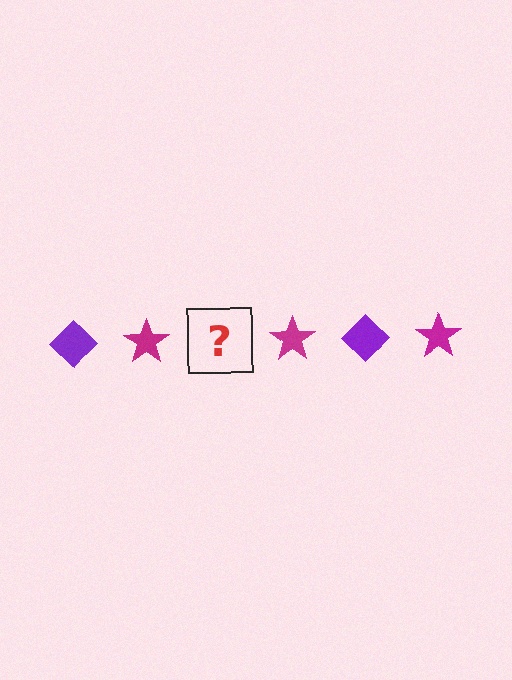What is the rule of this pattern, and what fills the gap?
The rule is that the pattern alternates between purple diamond and magenta star. The gap should be filled with a purple diamond.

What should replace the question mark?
The question mark should be replaced with a purple diamond.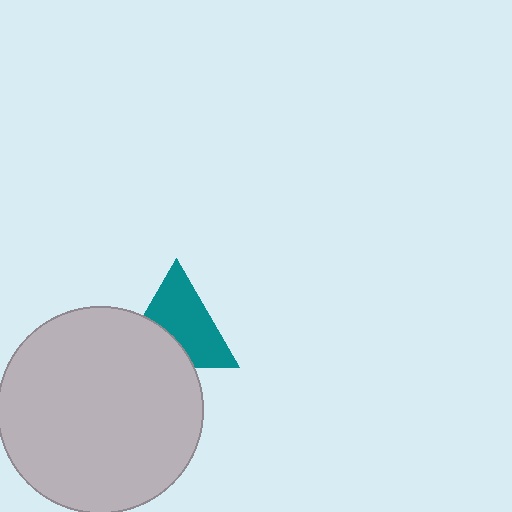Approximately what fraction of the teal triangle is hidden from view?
Roughly 35% of the teal triangle is hidden behind the light gray circle.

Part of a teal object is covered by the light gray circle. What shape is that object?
It is a triangle.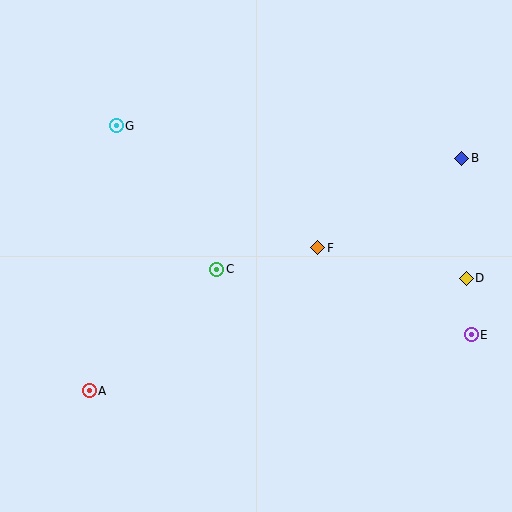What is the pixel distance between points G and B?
The distance between G and B is 347 pixels.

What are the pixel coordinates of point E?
Point E is at (471, 335).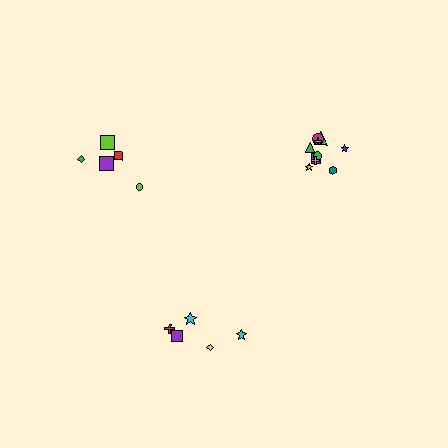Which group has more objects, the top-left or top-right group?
The top-right group.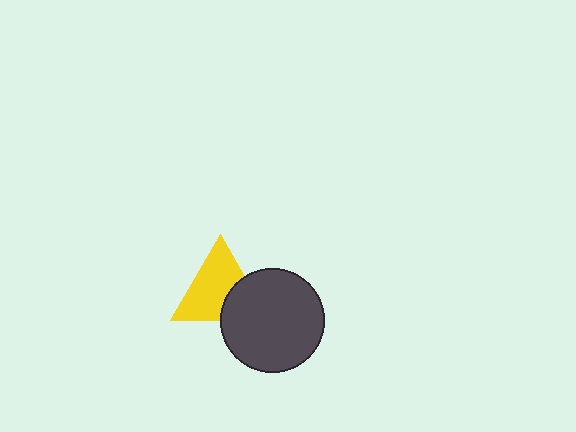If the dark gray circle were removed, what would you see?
You would see the complete yellow triangle.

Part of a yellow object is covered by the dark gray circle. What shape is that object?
It is a triangle.